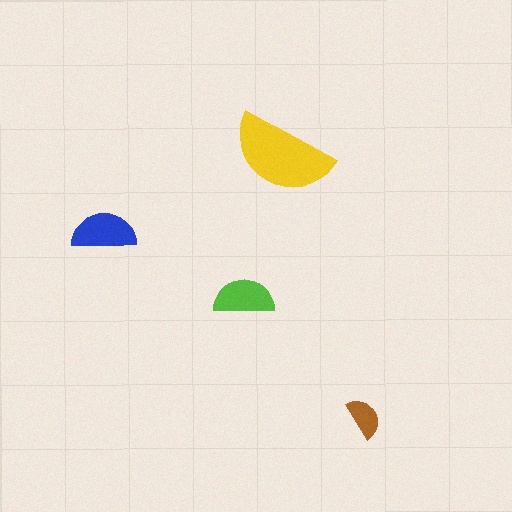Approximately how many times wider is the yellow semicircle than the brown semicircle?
About 2.5 times wider.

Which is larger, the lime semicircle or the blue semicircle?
The blue one.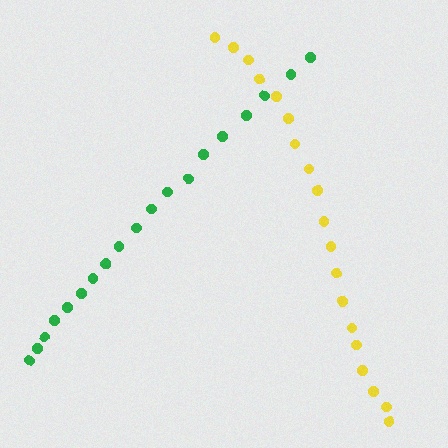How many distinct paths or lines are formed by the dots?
There are 2 distinct paths.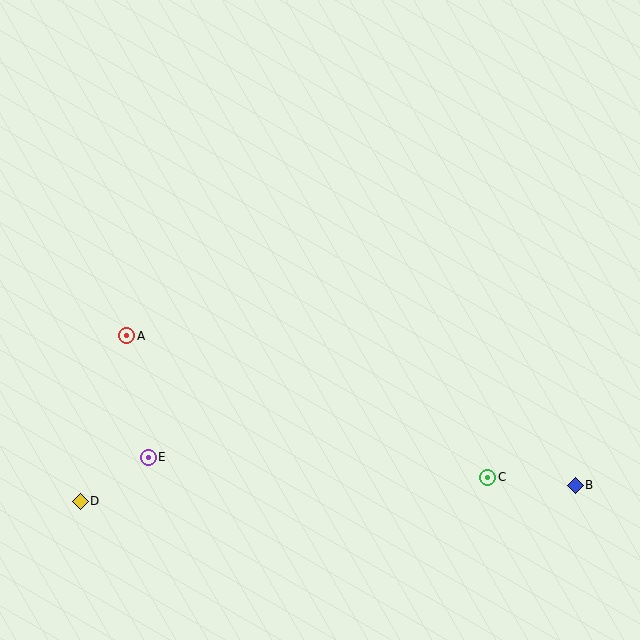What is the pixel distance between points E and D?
The distance between E and D is 81 pixels.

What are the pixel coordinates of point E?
Point E is at (148, 457).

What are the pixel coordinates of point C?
Point C is at (488, 477).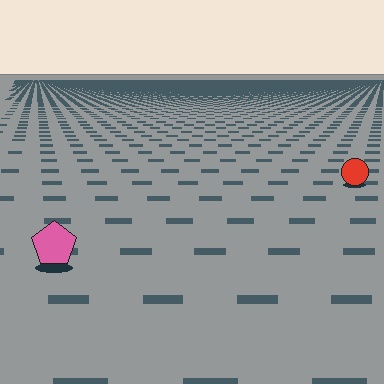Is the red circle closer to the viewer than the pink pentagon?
No. The pink pentagon is closer — you can tell from the texture gradient: the ground texture is coarser near it.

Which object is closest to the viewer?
The pink pentagon is closest. The texture marks near it are larger and more spread out.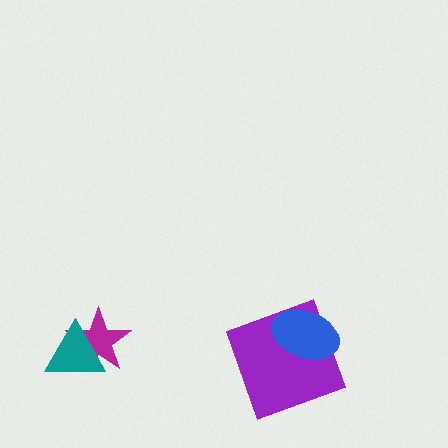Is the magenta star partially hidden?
Yes, it is partially covered by another shape.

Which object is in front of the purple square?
The blue ellipse is in front of the purple square.